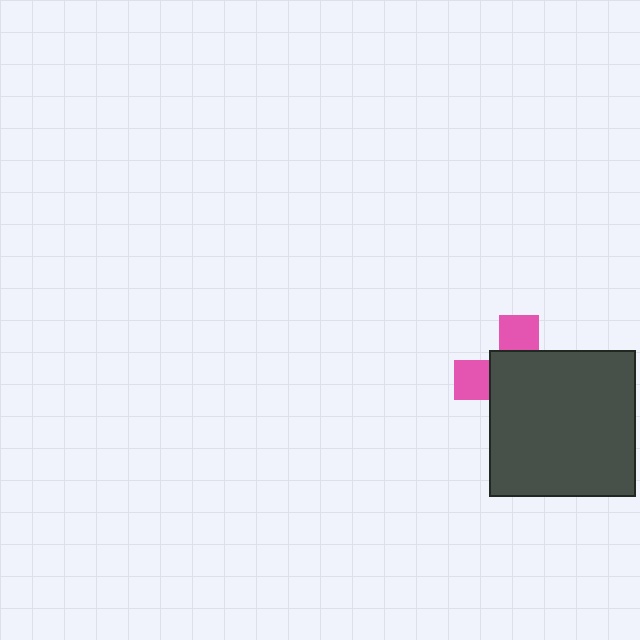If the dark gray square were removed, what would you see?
You would see the complete pink cross.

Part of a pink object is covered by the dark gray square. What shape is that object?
It is a cross.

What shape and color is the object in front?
The object in front is a dark gray square.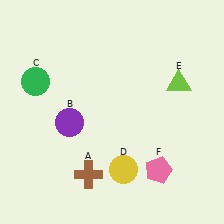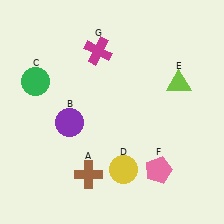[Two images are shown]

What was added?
A magenta cross (G) was added in Image 2.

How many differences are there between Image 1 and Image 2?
There is 1 difference between the two images.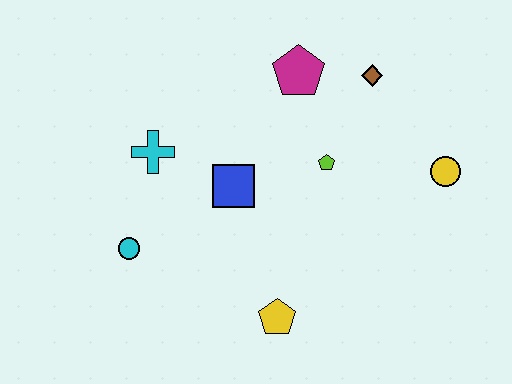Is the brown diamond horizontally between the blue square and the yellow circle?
Yes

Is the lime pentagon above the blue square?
Yes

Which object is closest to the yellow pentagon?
The blue square is closest to the yellow pentagon.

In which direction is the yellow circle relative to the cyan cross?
The yellow circle is to the right of the cyan cross.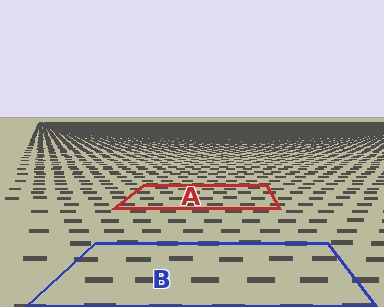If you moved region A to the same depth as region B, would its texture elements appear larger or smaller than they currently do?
They would appear larger. At a closer depth, the same texture elements are projected at a bigger on-screen size.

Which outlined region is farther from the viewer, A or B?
Region A is farther from the viewer — the texture elements inside it appear smaller and more densely packed.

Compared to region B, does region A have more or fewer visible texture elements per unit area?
Region A has more texture elements per unit area — they are packed more densely because it is farther away.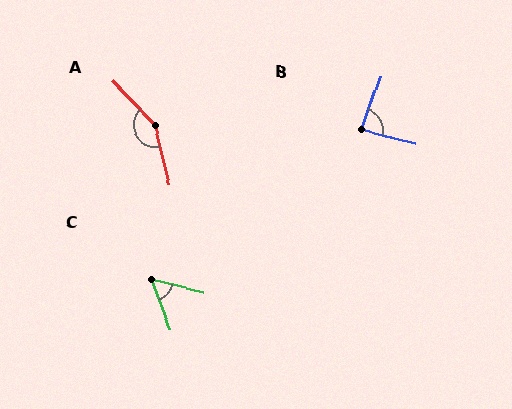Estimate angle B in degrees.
Approximately 84 degrees.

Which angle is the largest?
A, at approximately 149 degrees.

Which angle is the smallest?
C, at approximately 56 degrees.